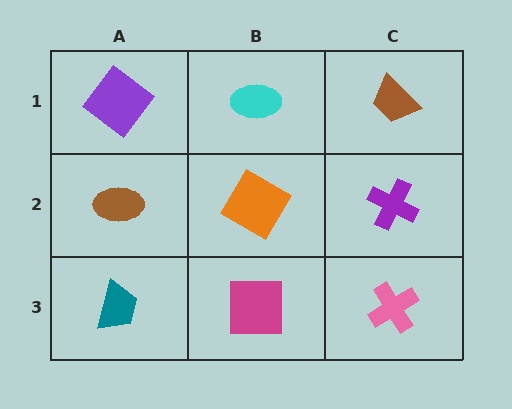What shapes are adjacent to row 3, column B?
An orange diamond (row 2, column B), a teal trapezoid (row 3, column A), a pink cross (row 3, column C).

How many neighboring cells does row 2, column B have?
4.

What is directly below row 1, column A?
A brown ellipse.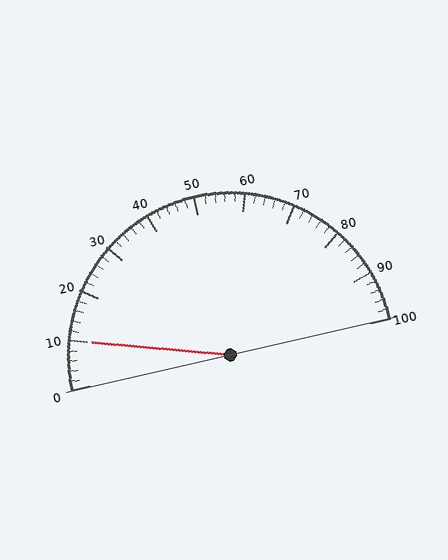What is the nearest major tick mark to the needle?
The nearest major tick mark is 10.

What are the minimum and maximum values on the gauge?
The gauge ranges from 0 to 100.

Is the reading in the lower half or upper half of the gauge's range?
The reading is in the lower half of the range (0 to 100).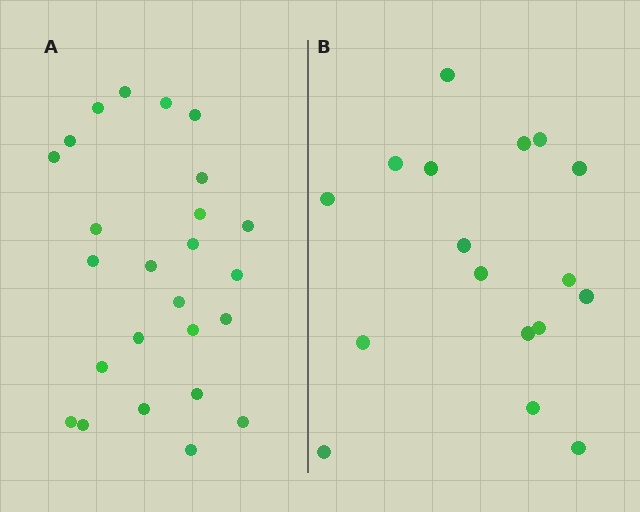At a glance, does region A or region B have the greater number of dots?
Region A (the left region) has more dots.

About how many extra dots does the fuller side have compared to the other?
Region A has roughly 8 or so more dots than region B.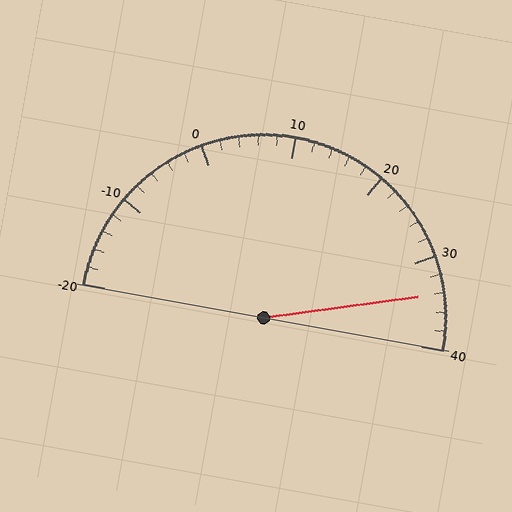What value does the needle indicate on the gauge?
The needle indicates approximately 34.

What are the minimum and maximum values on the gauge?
The gauge ranges from -20 to 40.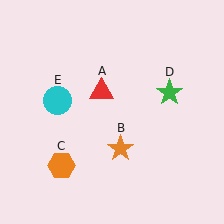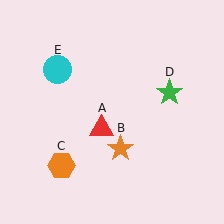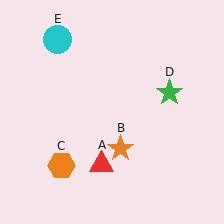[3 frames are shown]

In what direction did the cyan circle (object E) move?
The cyan circle (object E) moved up.